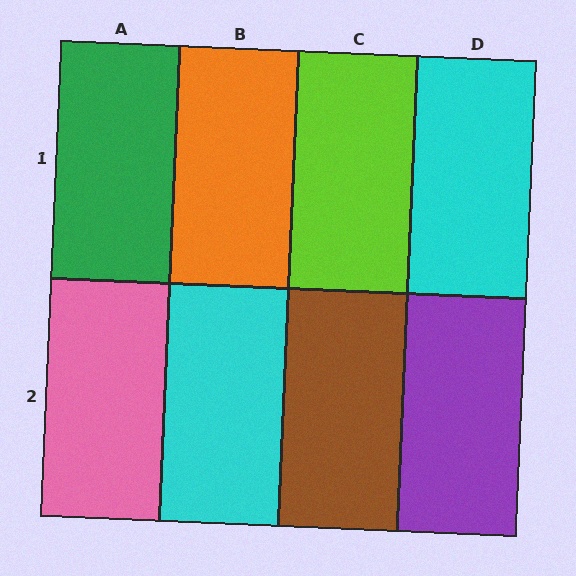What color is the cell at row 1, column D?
Cyan.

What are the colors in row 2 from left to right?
Pink, cyan, brown, purple.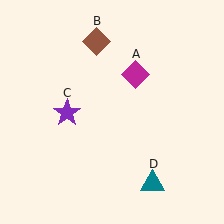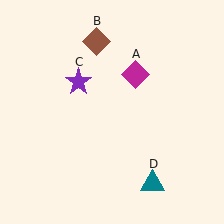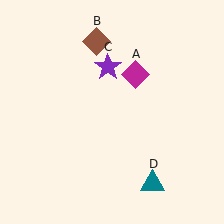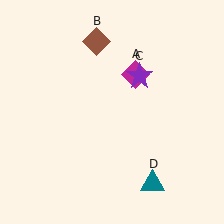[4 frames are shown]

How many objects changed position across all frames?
1 object changed position: purple star (object C).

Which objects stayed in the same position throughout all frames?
Magenta diamond (object A) and brown diamond (object B) and teal triangle (object D) remained stationary.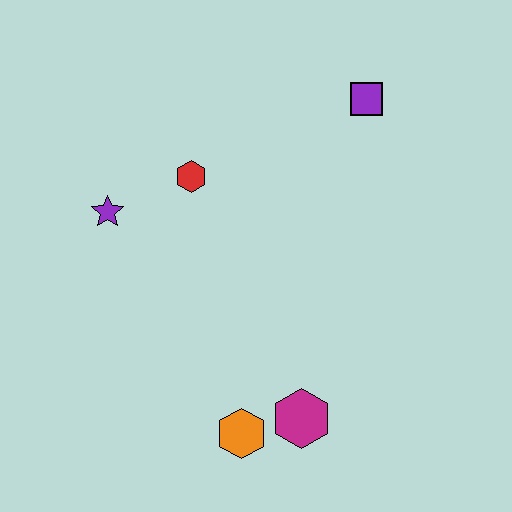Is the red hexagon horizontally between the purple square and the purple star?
Yes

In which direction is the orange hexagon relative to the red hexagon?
The orange hexagon is below the red hexagon.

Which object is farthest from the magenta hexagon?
The purple square is farthest from the magenta hexagon.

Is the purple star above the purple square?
No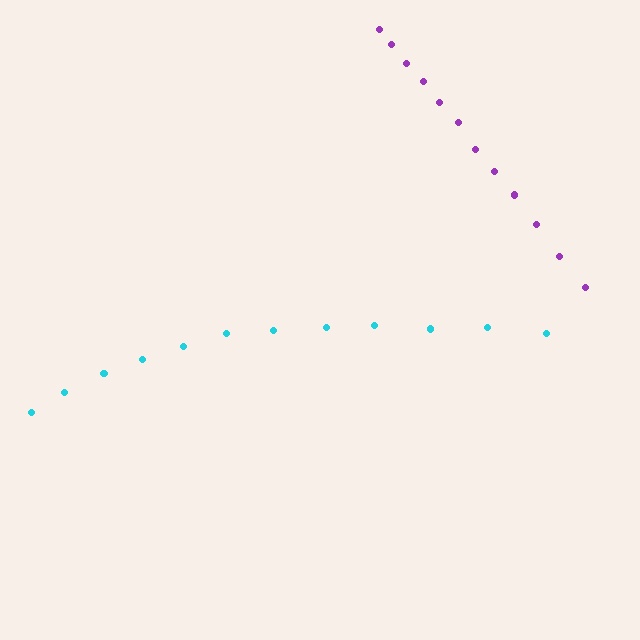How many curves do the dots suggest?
There are 2 distinct paths.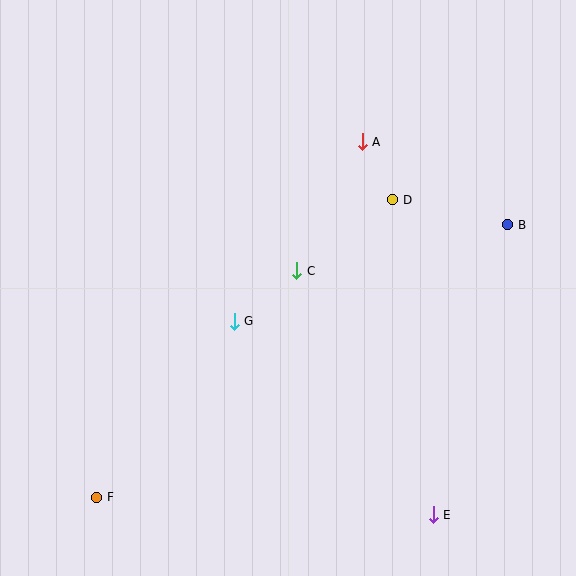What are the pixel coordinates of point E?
Point E is at (433, 515).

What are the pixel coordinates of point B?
Point B is at (507, 225).